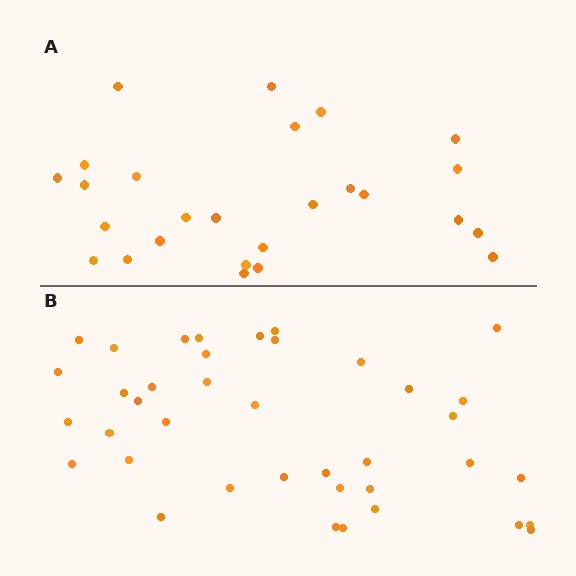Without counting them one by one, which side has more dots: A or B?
Region B (the bottom region) has more dots.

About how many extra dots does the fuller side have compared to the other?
Region B has approximately 15 more dots than region A.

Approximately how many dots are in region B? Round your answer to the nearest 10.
About 40 dots. (The exact count is 39, which rounds to 40.)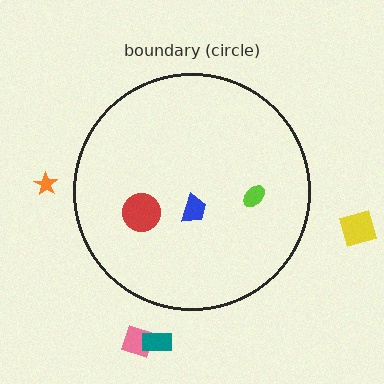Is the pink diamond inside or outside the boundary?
Outside.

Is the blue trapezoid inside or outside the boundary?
Inside.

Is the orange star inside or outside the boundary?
Outside.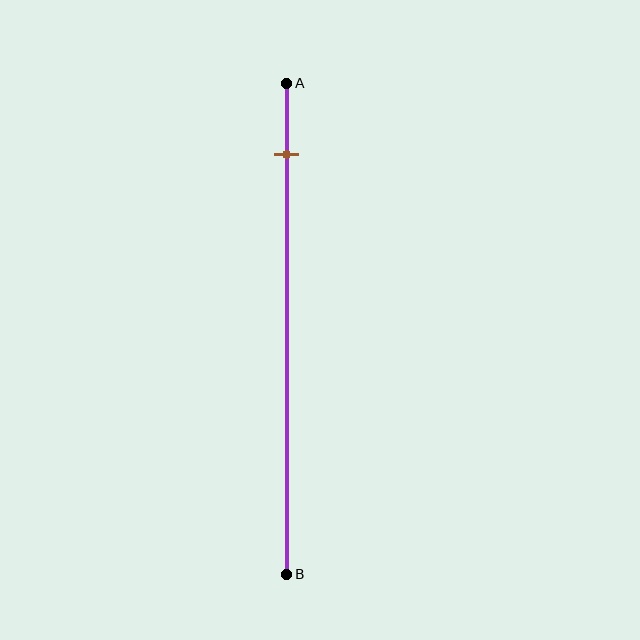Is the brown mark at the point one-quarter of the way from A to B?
No, the mark is at about 15% from A, not at the 25% one-quarter point.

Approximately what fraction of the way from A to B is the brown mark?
The brown mark is approximately 15% of the way from A to B.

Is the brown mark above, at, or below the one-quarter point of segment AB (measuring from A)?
The brown mark is above the one-quarter point of segment AB.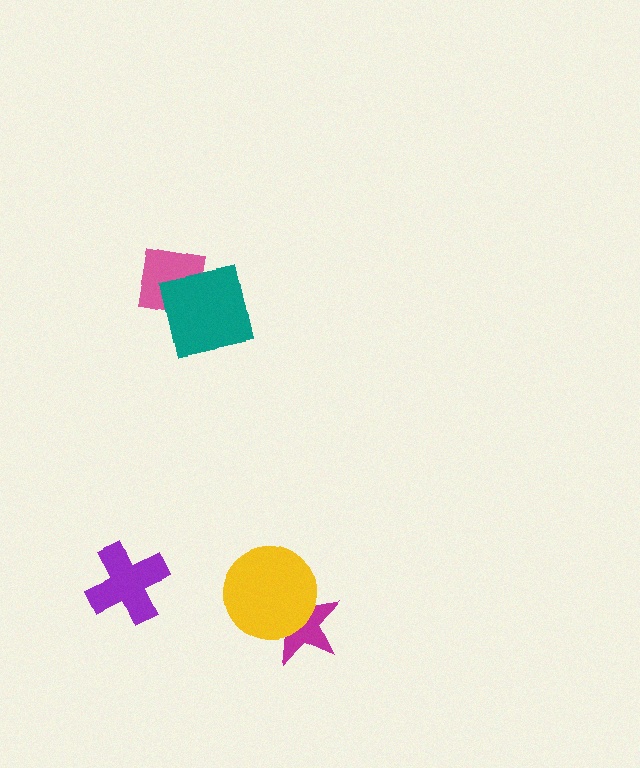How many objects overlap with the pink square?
1 object overlaps with the pink square.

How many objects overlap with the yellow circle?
1 object overlaps with the yellow circle.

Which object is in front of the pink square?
The teal square is in front of the pink square.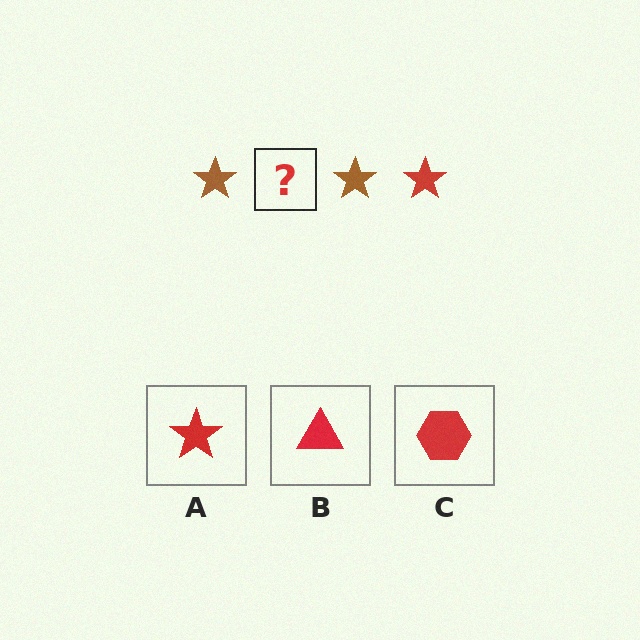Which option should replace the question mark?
Option A.